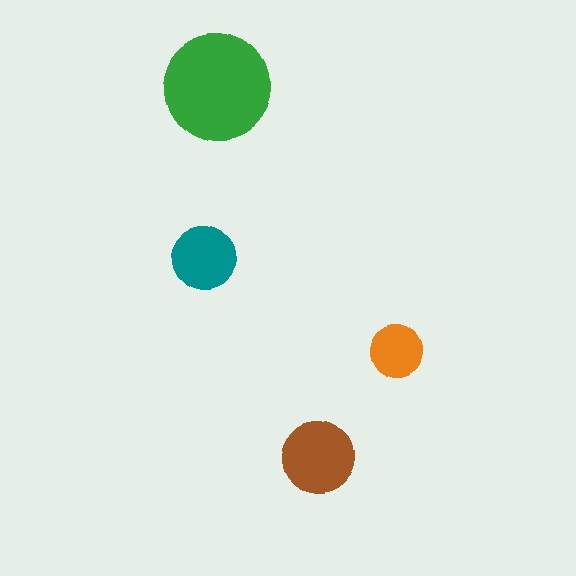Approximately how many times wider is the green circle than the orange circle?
About 2 times wider.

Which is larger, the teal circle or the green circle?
The green one.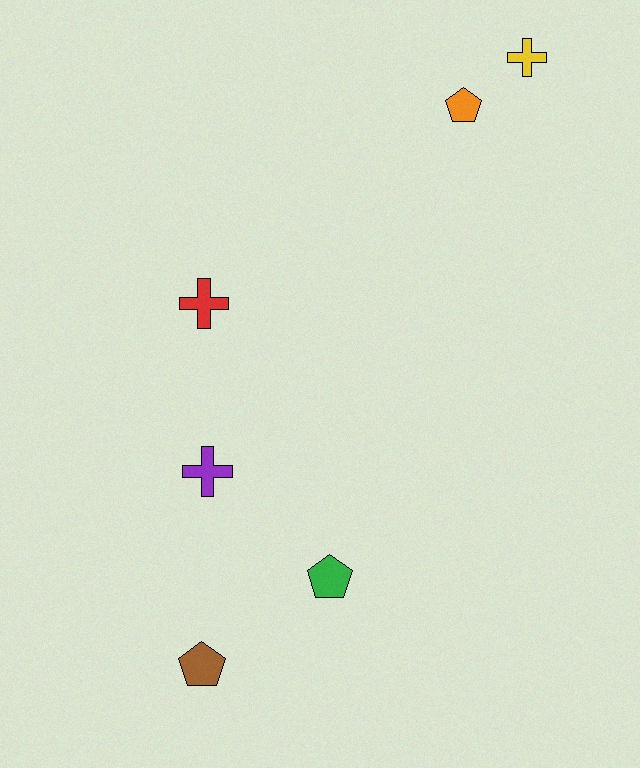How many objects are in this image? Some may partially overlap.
There are 6 objects.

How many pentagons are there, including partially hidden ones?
There are 3 pentagons.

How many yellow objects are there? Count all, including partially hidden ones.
There is 1 yellow object.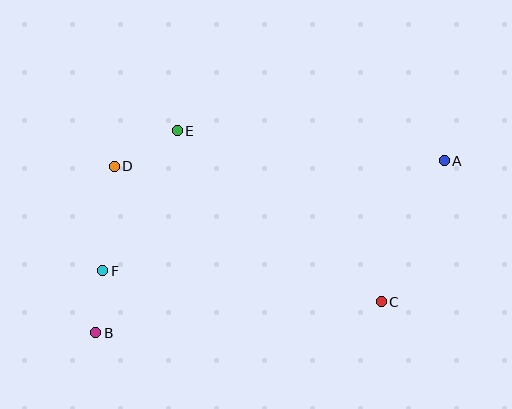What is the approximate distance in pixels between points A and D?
The distance between A and D is approximately 330 pixels.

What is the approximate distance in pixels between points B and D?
The distance between B and D is approximately 168 pixels.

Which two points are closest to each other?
Points B and F are closest to each other.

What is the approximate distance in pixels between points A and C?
The distance between A and C is approximately 155 pixels.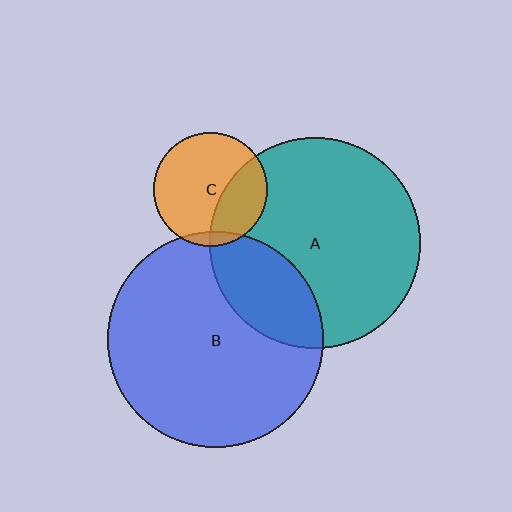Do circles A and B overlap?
Yes.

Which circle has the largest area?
Circle B (blue).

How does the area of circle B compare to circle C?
Approximately 3.6 times.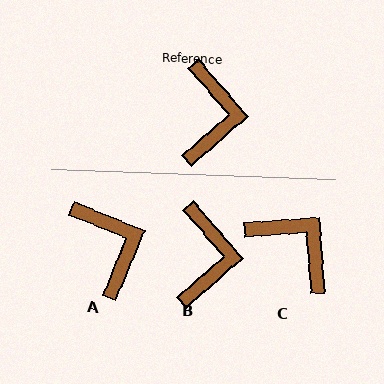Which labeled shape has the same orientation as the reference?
B.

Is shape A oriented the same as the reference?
No, it is off by about 27 degrees.